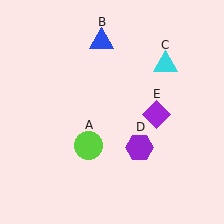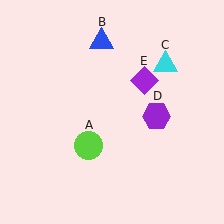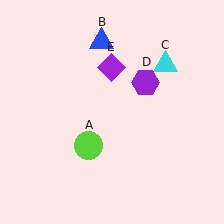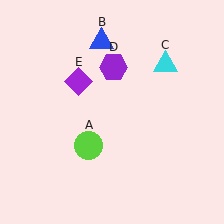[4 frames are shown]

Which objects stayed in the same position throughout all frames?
Lime circle (object A) and blue triangle (object B) and cyan triangle (object C) remained stationary.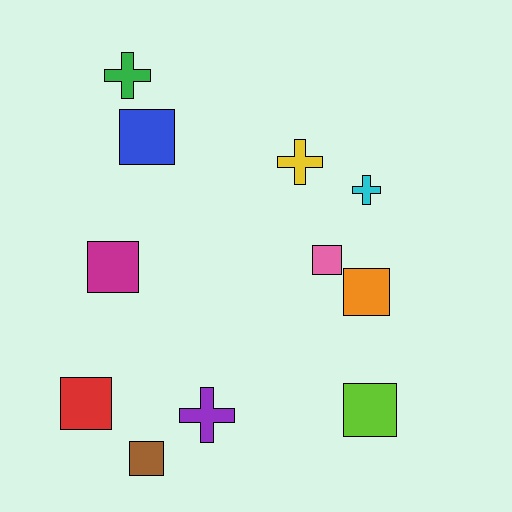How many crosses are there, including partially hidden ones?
There are 4 crosses.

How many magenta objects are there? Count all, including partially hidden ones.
There is 1 magenta object.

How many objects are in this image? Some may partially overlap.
There are 11 objects.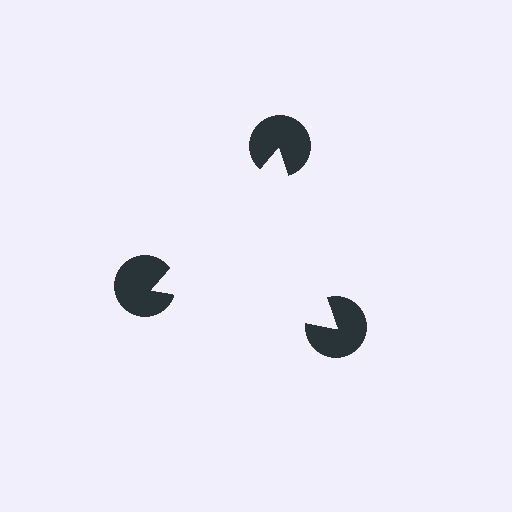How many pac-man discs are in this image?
There are 3 — one at each vertex of the illusory triangle.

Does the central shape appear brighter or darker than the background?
It typically appears slightly brighter than the background, even though no actual brightness change is drawn.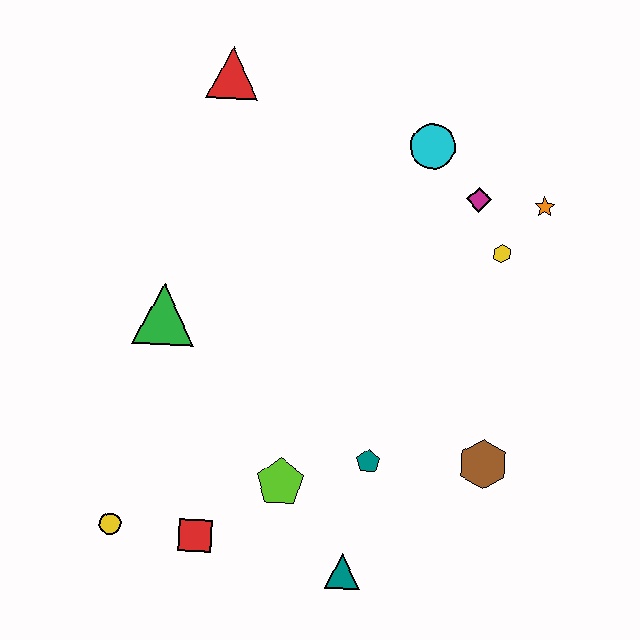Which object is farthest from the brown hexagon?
The red triangle is farthest from the brown hexagon.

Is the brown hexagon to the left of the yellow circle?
No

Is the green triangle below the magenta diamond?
Yes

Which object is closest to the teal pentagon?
The lime pentagon is closest to the teal pentagon.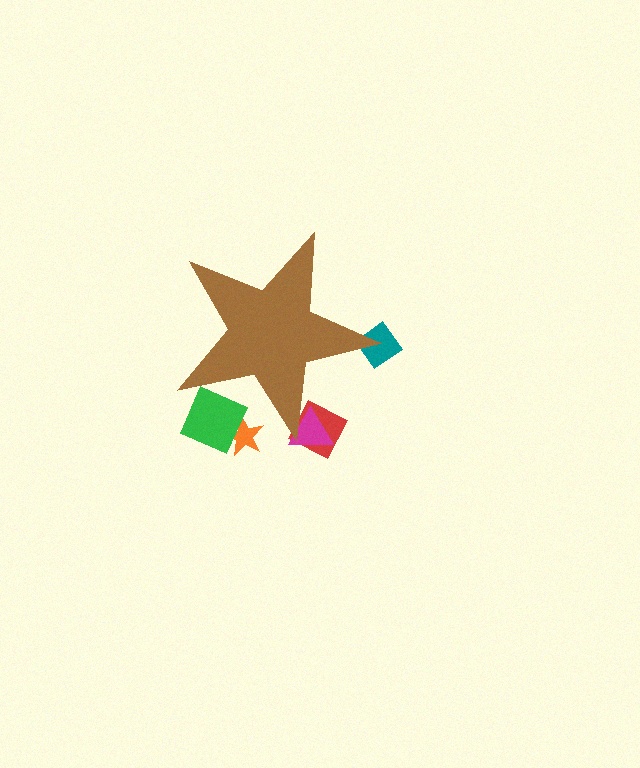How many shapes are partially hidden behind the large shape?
5 shapes are partially hidden.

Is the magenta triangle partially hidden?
Yes, the magenta triangle is partially hidden behind the brown star.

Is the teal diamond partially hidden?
Yes, the teal diamond is partially hidden behind the brown star.